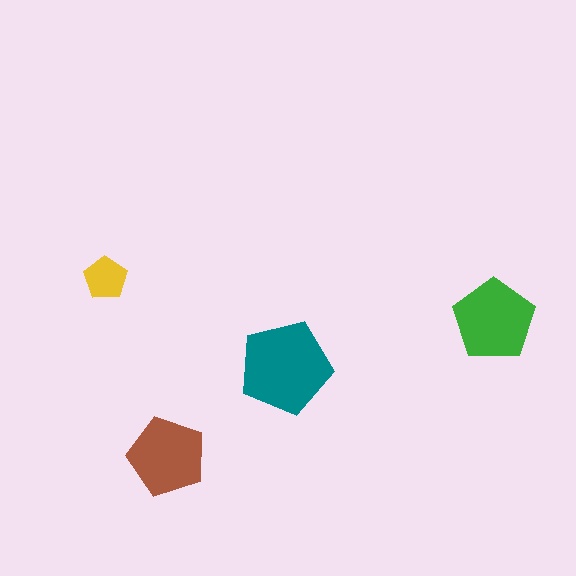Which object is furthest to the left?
The yellow pentagon is leftmost.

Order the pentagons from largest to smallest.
the teal one, the green one, the brown one, the yellow one.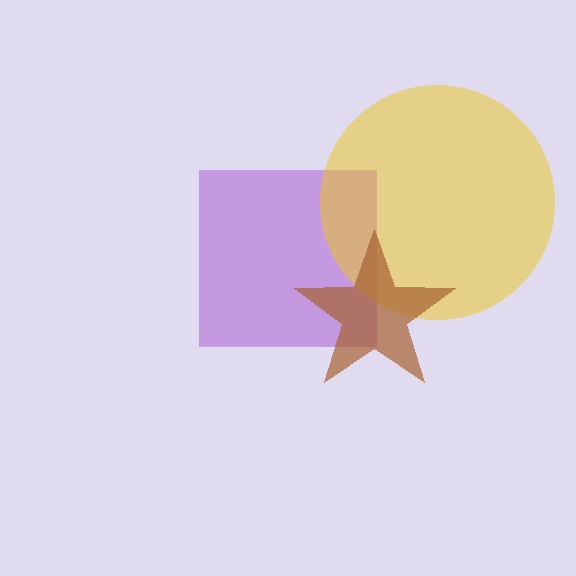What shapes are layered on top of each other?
The layered shapes are: a purple square, a yellow circle, a brown star.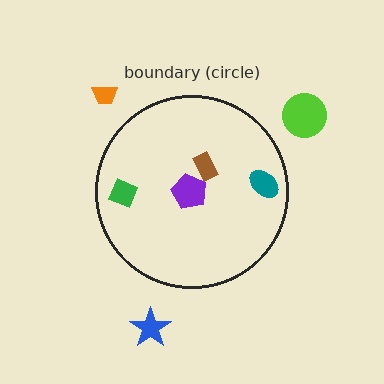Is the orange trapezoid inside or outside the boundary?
Outside.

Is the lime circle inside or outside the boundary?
Outside.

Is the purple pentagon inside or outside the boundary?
Inside.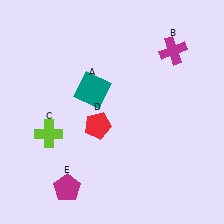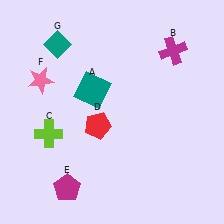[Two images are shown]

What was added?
A pink star (F), a teal diamond (G) were added in Image 2.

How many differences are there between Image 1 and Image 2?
There are 2 differences between the two images.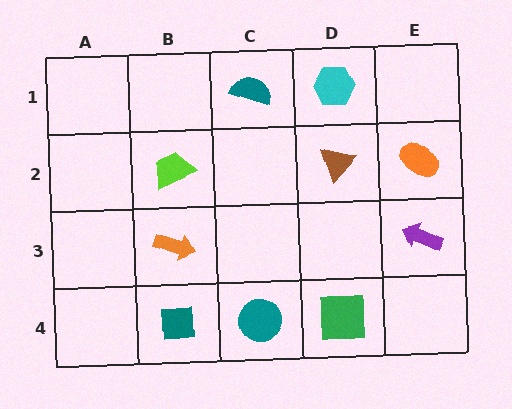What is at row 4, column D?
A green square.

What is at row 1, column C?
A teal semicircle.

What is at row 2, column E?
An orange ellipse.